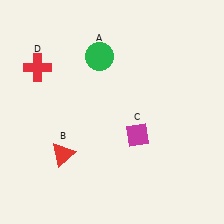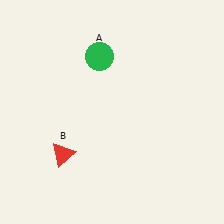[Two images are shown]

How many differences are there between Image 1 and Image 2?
There are 2 differences between the two images.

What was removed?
The magenta diamond (C), the red cross (D) were removed in Image 2.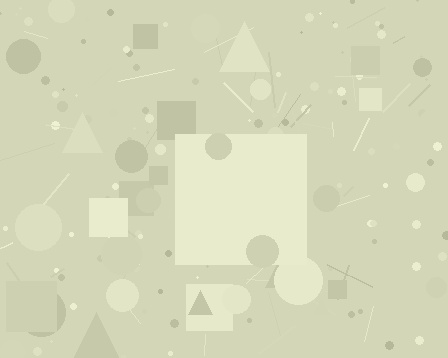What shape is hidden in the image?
A square is hidden in the image.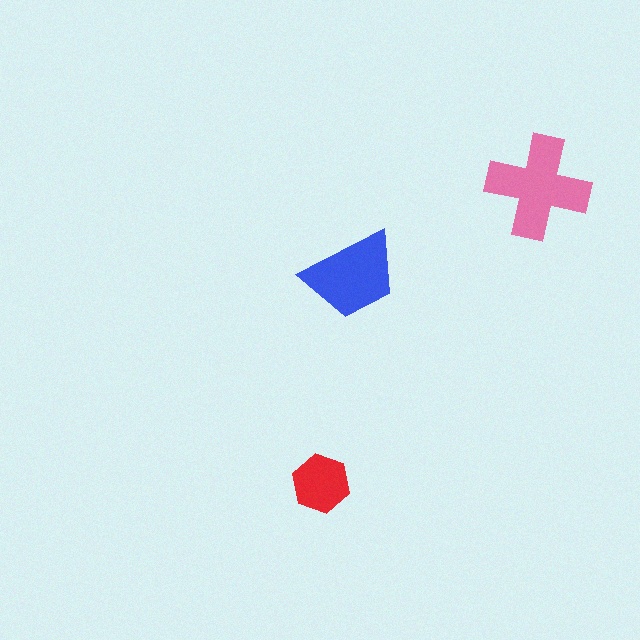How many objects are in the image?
There are 3 objects in the image.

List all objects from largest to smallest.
The pink cross, the blue trapezoid, the red hexagon.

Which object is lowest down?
The red hexagon is bottommost.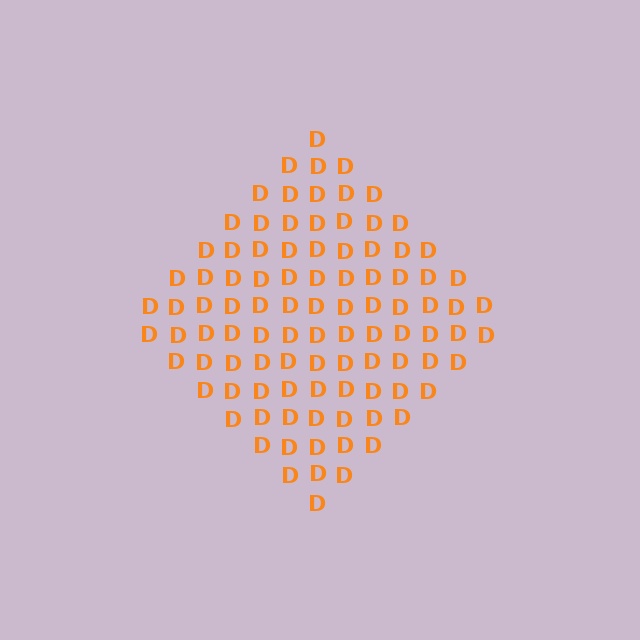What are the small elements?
The small elements are letter D's.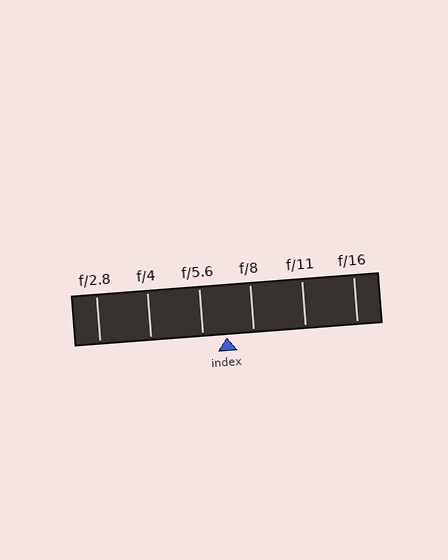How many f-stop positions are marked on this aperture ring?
There are 6 f-stop positions marked.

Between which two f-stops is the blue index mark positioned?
The index mark is between f/5.6 and f/8.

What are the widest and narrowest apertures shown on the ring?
The widest aperture shown is f/2.8 and the narrowest is f/16.